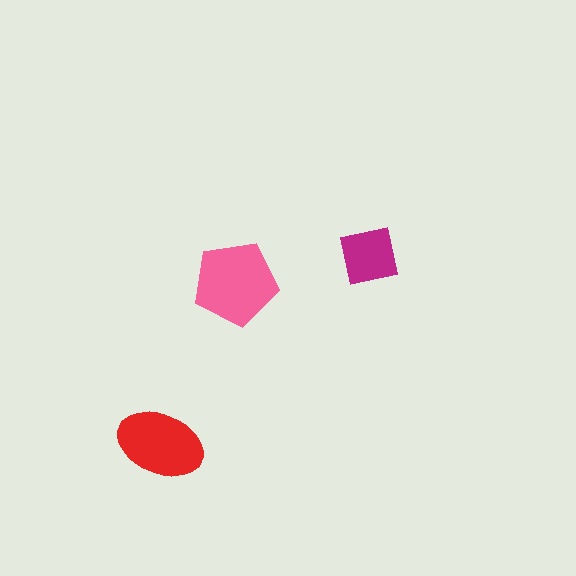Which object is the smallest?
The magenta square.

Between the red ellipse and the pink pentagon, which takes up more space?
The pink pentagon.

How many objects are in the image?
There are 3 objects in the image.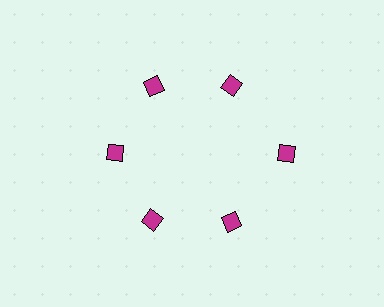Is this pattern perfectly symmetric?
No. The 6 magenta diamonds are arranged in a ring, but one element near the 3 o'clock position is pushed outward from the center, breaking the 6-fold rotational symmetry.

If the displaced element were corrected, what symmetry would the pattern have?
It would have 6-fold rotational symmetry — the pattern would map onto itself every 60 degrees.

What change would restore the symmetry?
The symmetry would be restored by moving it inward, back onto the ring so that all 6 diamonds sit at equal angles and equal distance from the center.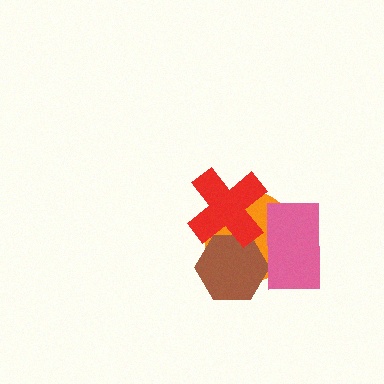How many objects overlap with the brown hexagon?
3 objects overlap with the brown hexagon.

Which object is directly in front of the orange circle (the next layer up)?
The brown hexagon is directly in front of the orange circle.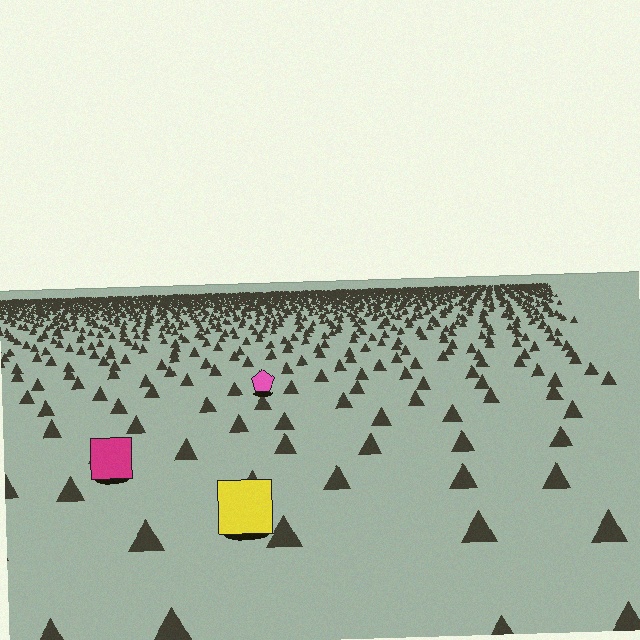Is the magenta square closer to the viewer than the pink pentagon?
Yes. The magenta square is closer — you can tell from the texture gradient: the ground texture is coarser near it.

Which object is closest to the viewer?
The yellow square is closest. The texture marks near it are larger and more spread out.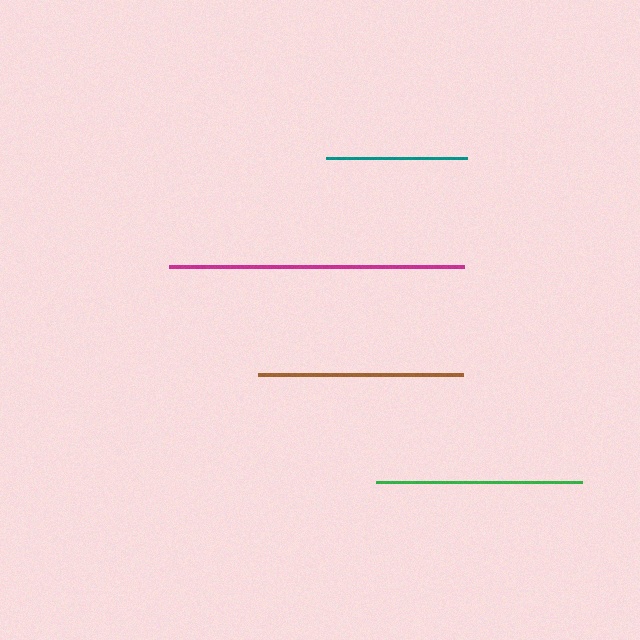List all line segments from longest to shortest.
From longest to shortest: magenta, green, brown, teal.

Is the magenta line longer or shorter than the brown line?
The magenta line is longer than the brown line.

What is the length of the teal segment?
The teal segment is approximately 141 pixels long.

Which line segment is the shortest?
The teal line is the shortest at approximately 141 pixels.